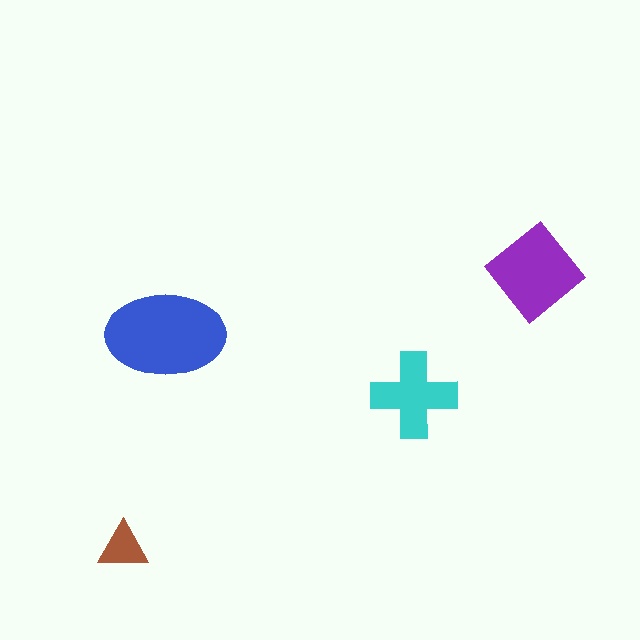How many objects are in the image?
There are 4 objects in the image.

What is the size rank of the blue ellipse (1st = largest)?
1st.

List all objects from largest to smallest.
The blue ellipse, the purple diamond, the cyan cross, the brown triangle.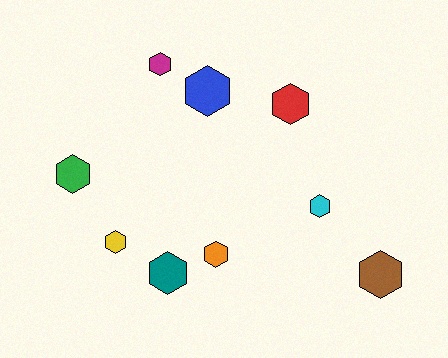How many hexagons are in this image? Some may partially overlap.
There are 9 hexagons.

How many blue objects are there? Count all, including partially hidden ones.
There is 1 blue object.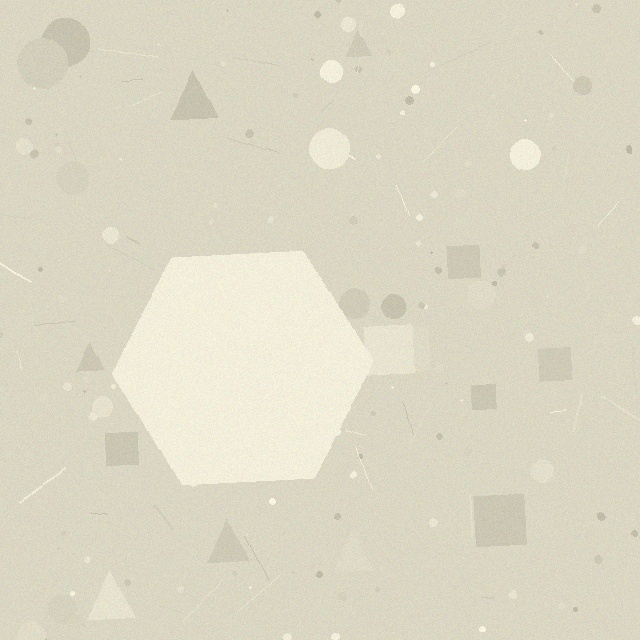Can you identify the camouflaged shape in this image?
The camouflaged shape is a hexagon.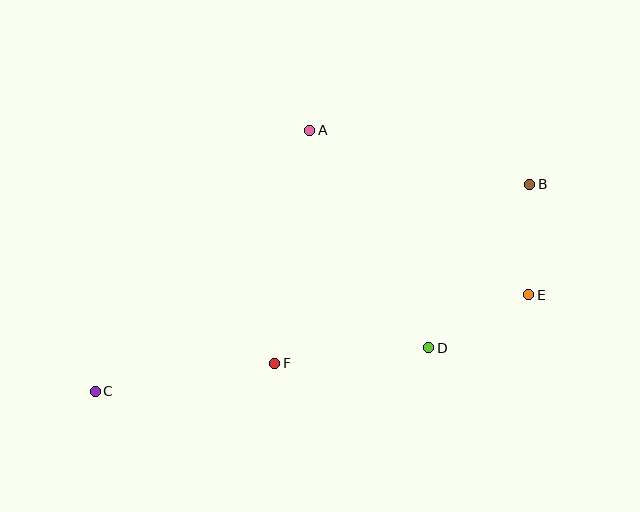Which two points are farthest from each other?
Points B and C are farthest from each other.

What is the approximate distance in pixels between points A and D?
The distance between A and D is approximately 248 pixels.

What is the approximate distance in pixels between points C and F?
The distance between C and F is approximately 182 pixels.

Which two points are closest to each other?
Points B and E are closest to each other.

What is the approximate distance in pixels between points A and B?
The distance between A and B is approximately 227 pixels.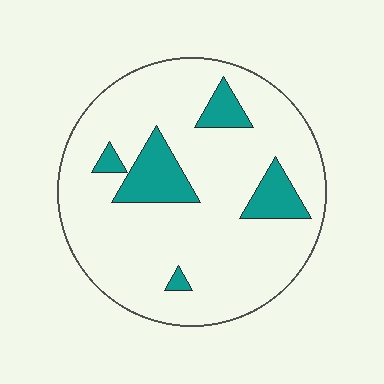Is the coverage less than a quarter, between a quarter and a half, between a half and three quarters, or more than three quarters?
Less than a quarter.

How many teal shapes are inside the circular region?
5.